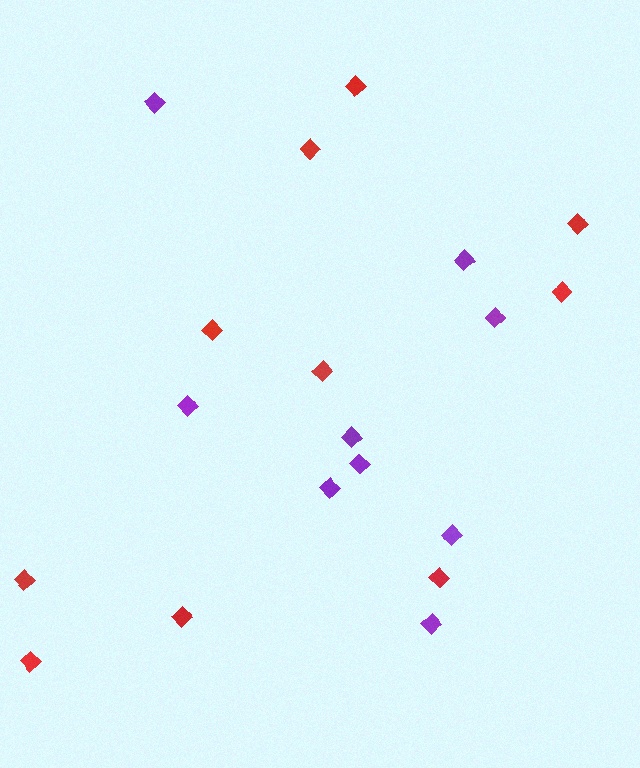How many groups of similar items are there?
There are 2 groups: one group of red diamonds (10) and one group of purple diamonds (9).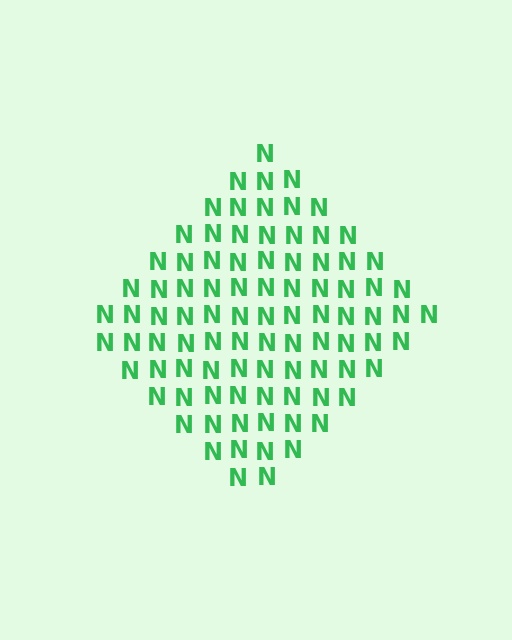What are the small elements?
The small elements are letter N's.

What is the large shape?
The large shape is a diamond.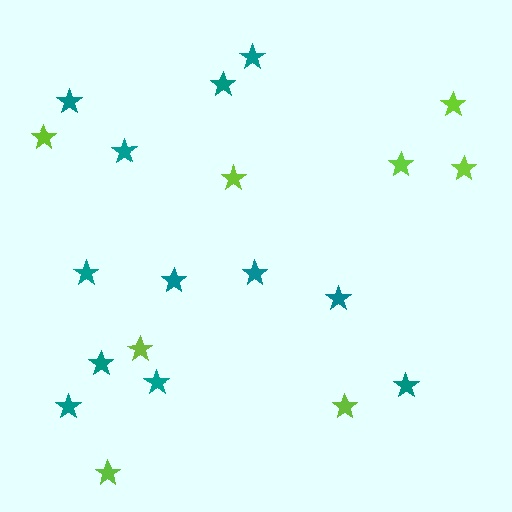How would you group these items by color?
There are 2 groups: one group of lime stars (8) and one group of teal stars (12).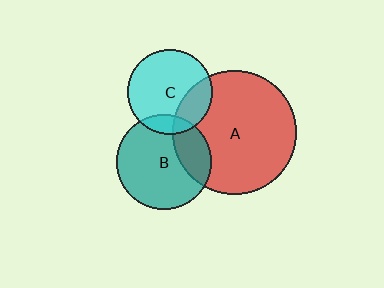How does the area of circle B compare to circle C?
Approximately 1.3 times.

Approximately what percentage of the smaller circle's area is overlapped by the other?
Approximately 25%.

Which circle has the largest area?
Circle A (red).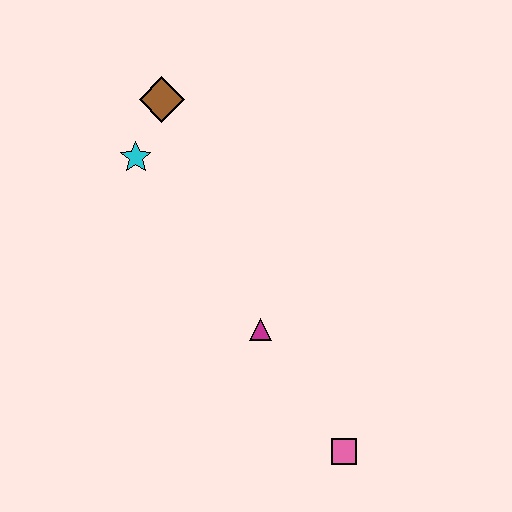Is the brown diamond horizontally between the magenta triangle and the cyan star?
Yes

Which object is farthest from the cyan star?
The pink square is farthest from the cyan star.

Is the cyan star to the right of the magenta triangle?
No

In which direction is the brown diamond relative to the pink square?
The brown diamond is above the pink square.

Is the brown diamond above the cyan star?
Yes